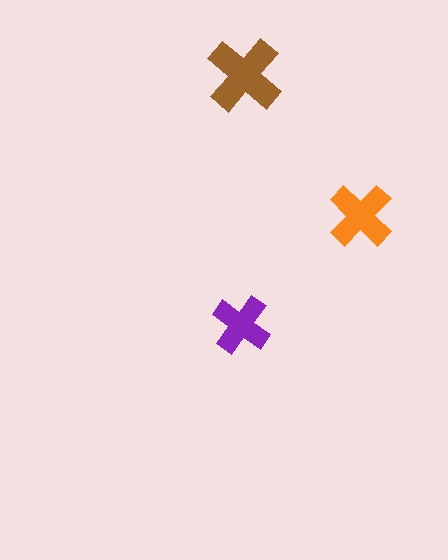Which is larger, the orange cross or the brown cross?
The brown one.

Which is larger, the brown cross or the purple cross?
The brown one.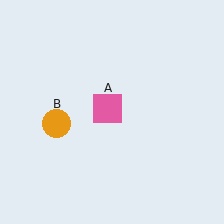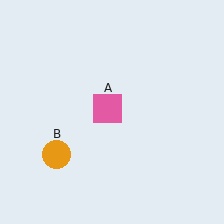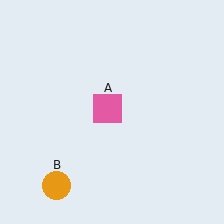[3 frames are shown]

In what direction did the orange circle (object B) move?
The orange circle (object B) moved down.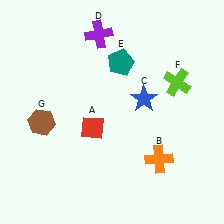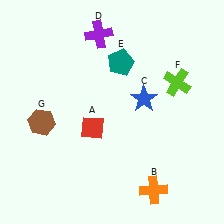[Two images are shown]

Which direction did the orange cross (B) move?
The orange cross (B) moved down.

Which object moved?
The orange cross (B) moved down.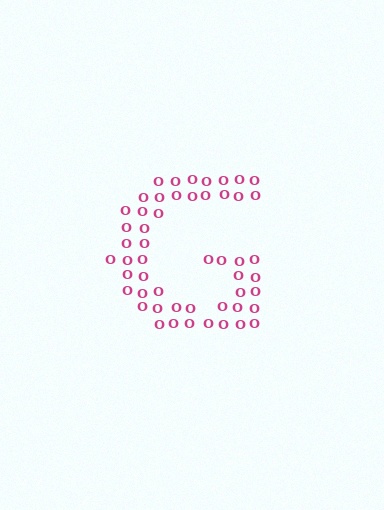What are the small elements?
The small elements are letter O's.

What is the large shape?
The large shape is the letter G.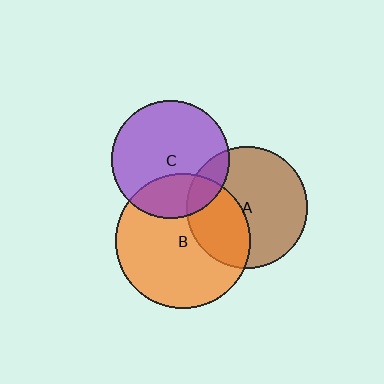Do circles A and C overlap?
Yes.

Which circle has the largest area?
Circle B (orange).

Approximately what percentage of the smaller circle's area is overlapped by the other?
Approximately 15%.